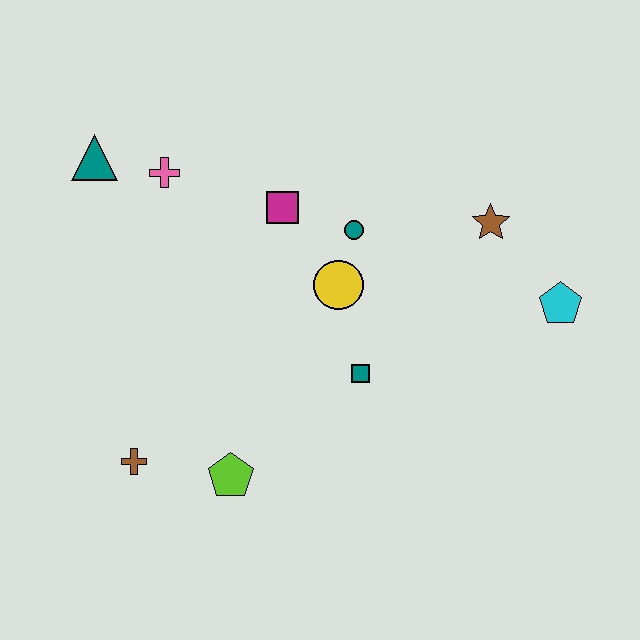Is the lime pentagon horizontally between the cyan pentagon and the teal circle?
No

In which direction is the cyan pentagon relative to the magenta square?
The cyan pentagon is to the right of the magenta square.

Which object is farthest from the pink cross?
The cyan pentagon is farthest from the pink cross.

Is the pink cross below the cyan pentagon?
No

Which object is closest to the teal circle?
The yellow circle is closest to the teal circle.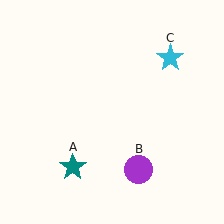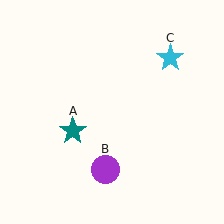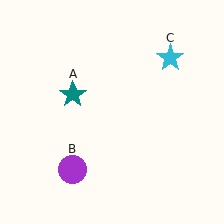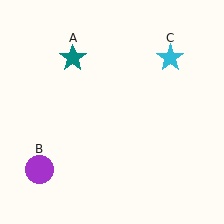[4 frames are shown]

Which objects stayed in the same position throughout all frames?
Cyan star (object C) remained stationary.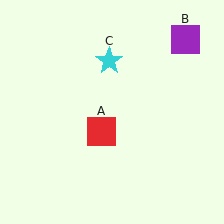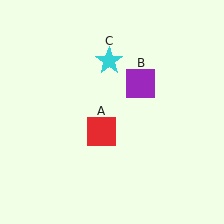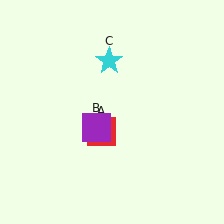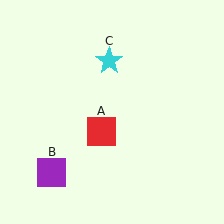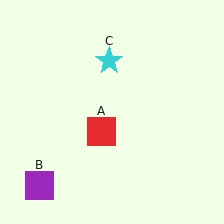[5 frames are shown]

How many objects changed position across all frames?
1 object changed position: purple square (object B).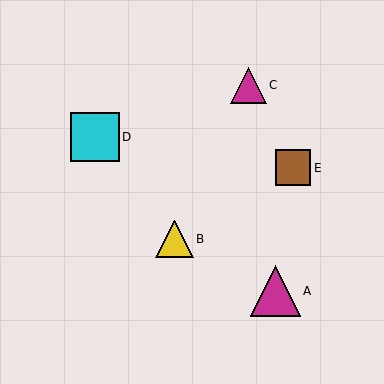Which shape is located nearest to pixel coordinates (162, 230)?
The yellow triangle (labeled B) at (175, 239) is nearest to that location.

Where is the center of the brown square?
The center of the brown square is at (293, 168).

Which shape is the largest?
The magenta triangle (labeled A) is the largest.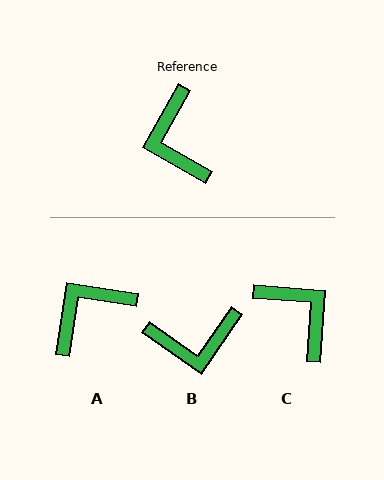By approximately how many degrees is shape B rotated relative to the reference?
Approximately 85 degrees counter-clockwise.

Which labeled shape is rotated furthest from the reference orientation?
C, about 155 degrees away.